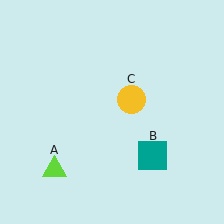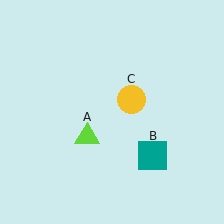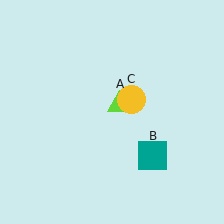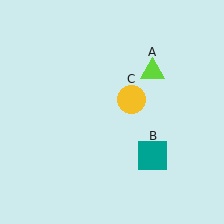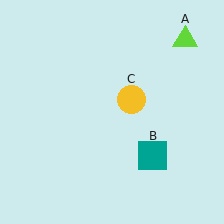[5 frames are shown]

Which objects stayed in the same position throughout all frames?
Teal square (object B) and yellow circle (object C) remained stationary.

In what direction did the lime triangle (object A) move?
The lime triangle (object A) moved up and to the right.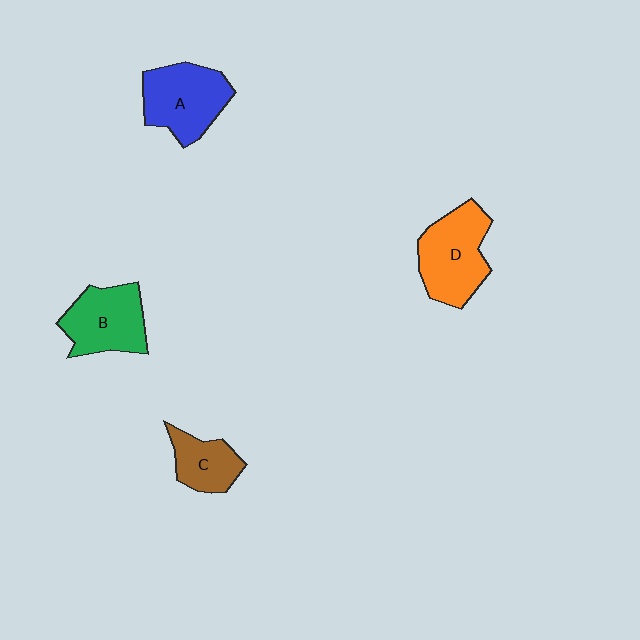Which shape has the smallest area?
Shape C (brown).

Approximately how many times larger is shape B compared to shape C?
Approximately 1.5 times.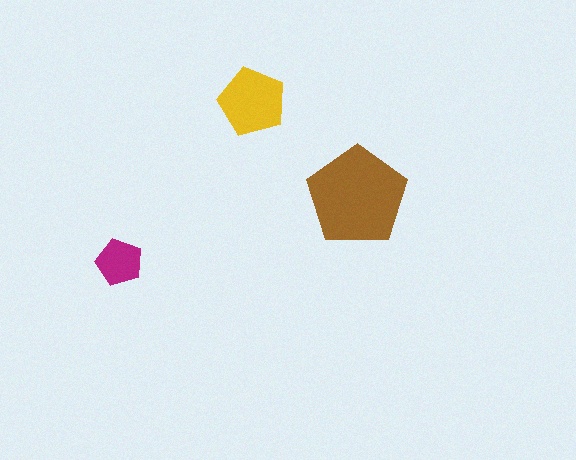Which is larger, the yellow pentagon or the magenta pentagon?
The yellow one.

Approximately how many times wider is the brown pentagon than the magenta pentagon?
About 2 times wider.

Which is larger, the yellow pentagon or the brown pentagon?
The brown one.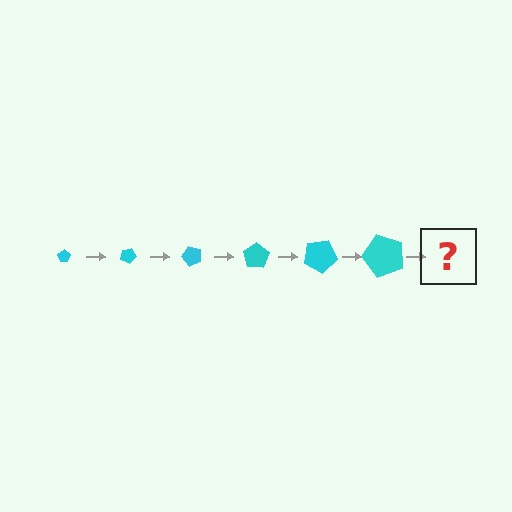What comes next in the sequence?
The next element should be a pentagon, larger than the previous one and rotated 150 degrees from the start.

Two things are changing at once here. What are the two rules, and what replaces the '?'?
The two rules are that the pentagon grows larger each step and it rotates 25 degrees each step. The '?' should be a pentagon, larger than the previous one and rotated 150 degrees from the start.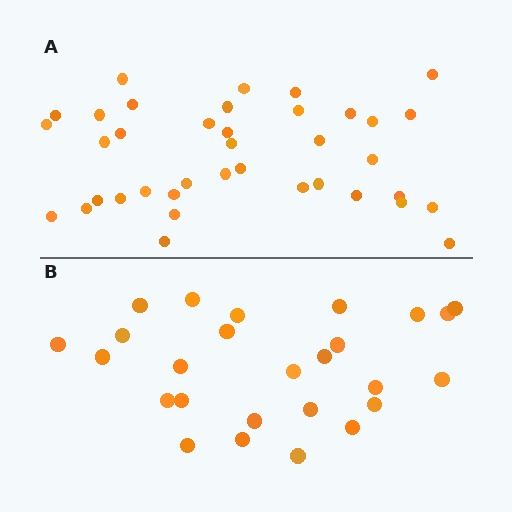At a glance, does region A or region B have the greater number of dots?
Region A (the top region) has more dots.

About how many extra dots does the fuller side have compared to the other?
Region A has roughly 12 or so more dots than region B.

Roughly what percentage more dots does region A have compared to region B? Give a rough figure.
About 45% more.